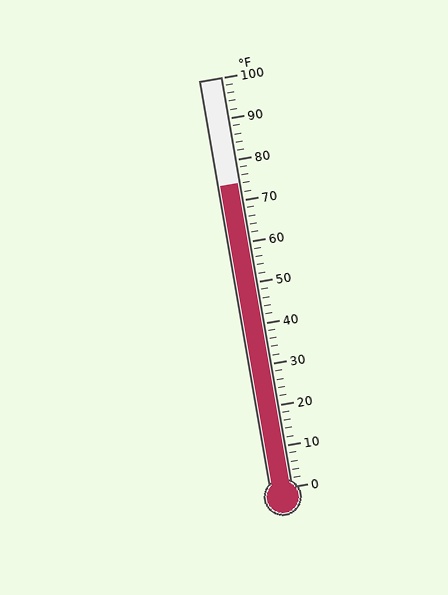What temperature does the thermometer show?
The thermometer shows approximately 74°F.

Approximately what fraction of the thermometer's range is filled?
The thermometer is filled to approximately 75% of its range.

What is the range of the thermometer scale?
The thermometer scale ranges from 0°F to 100°F.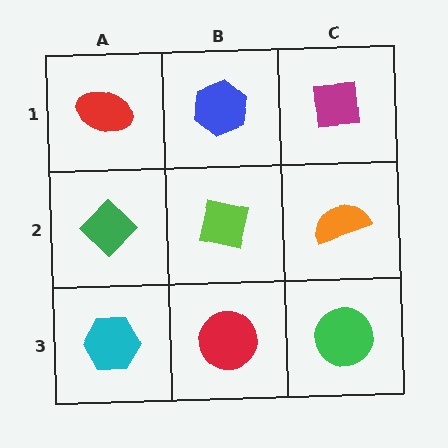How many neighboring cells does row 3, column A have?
2.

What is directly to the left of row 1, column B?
A red ellipse.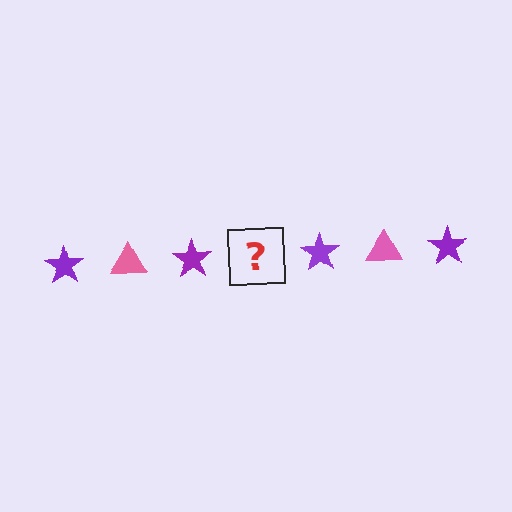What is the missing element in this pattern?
The missing element is a pink triangle.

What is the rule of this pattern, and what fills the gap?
The rule is that the pattern alternates between purple star and pink triangle. The gap should be filled with a pink triangle.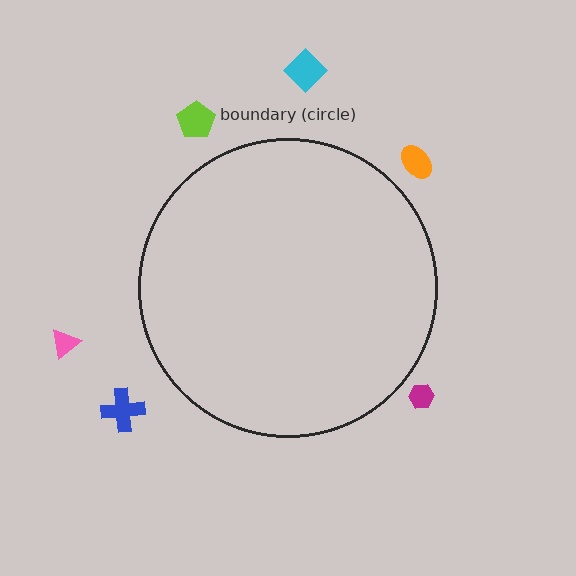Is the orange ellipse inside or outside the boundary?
Outside.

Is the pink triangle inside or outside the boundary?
Outside.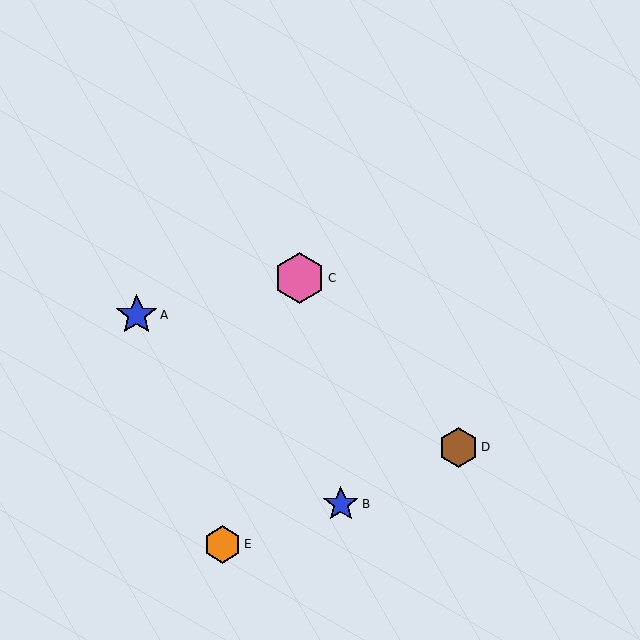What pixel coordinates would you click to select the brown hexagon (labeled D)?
Click at (458, 447) to select the brown hexagon D.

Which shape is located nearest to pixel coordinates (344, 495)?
The blue star (labeled B) at (341, 504) is nearest to that location.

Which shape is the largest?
The pink hexagon (labeled C) is the largest.